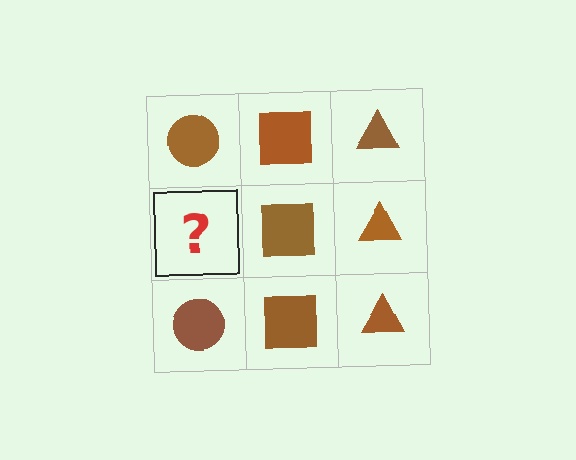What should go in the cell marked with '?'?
The missing cell should contain a brown circle.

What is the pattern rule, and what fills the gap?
The rule is that each column has a consistent shape. The gap should be filled with a brown circle.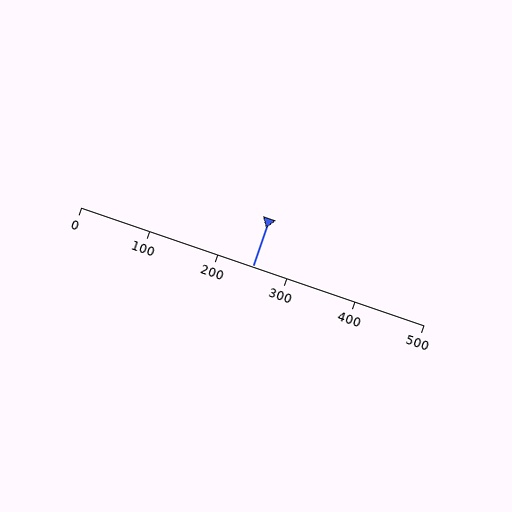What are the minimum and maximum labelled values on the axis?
The axis runs from 0 to 500.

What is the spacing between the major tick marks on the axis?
The major ticks are spaced 100 apart.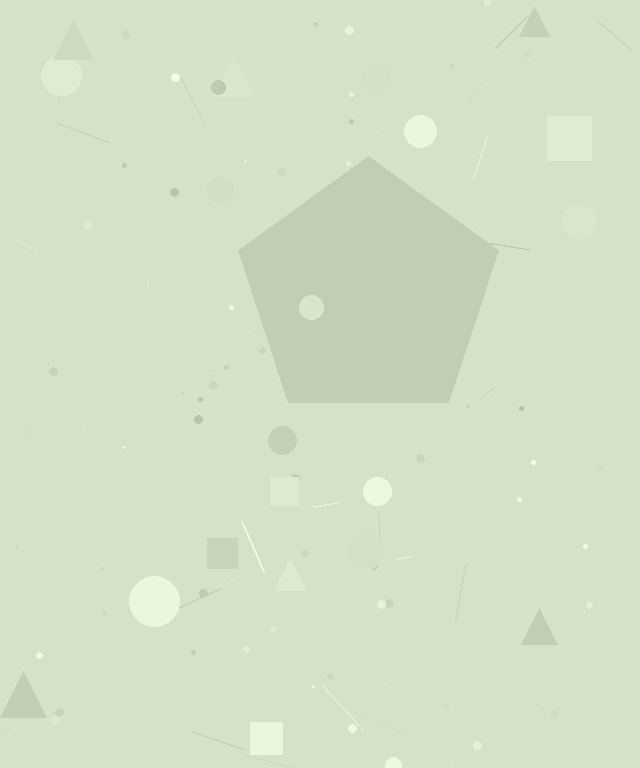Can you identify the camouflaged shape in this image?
The camouflaged shape is a pentagon.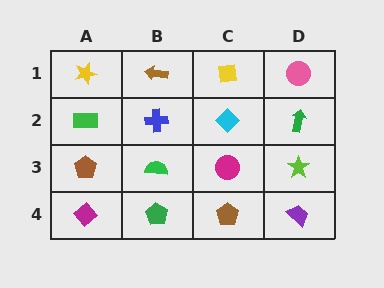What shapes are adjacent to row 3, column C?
A cyan diamond (row 2, column C), a brown pentagon (row 4, column C), a green semicircle (row 3, column B), a lime star (row 3, column D).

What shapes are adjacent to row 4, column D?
A lime star (row 3, column D), a brown pentagon (row 4, column C).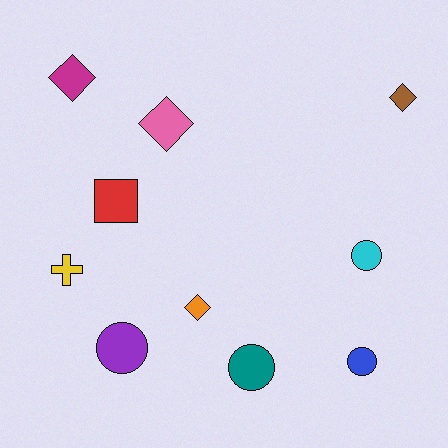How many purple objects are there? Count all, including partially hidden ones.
There is 1 purple object.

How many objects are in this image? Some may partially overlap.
There are 10 objects.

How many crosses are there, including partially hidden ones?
There is 1 cross.